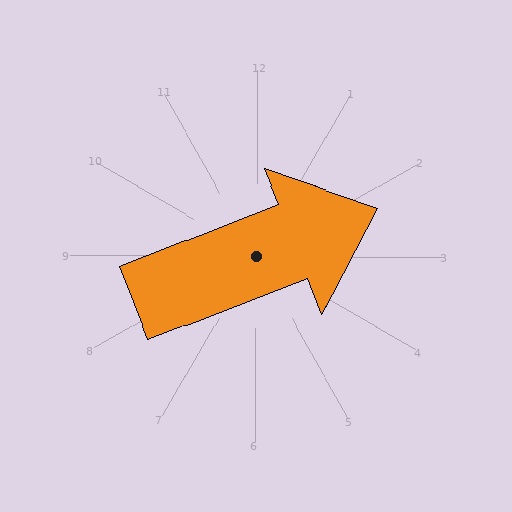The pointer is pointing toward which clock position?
Roughly 2 o'clock.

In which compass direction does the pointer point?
East.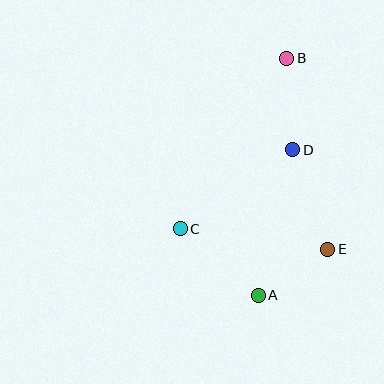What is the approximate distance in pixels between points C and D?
The distance between C and D is approximately 137 pixels.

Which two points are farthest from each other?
Points A and B are farthest from each other.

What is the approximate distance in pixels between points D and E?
The distance between D and E is approximately 105 pixels.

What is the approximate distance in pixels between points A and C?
The distance between A and C is approximately 103 pixels.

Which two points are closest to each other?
Points A and E are closest to each other.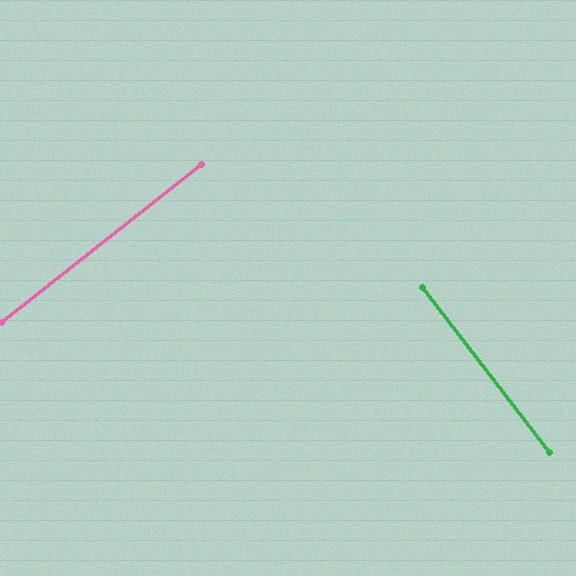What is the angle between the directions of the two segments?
Approximately 89 degrees.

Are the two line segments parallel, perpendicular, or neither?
Perpendicular — they meet at approximately 89°.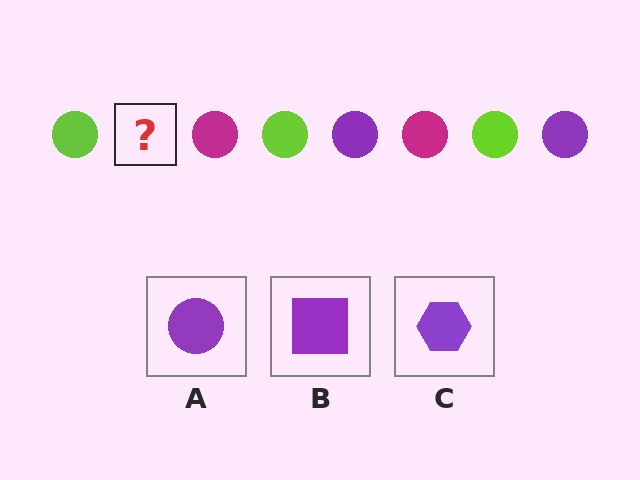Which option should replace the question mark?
Option A.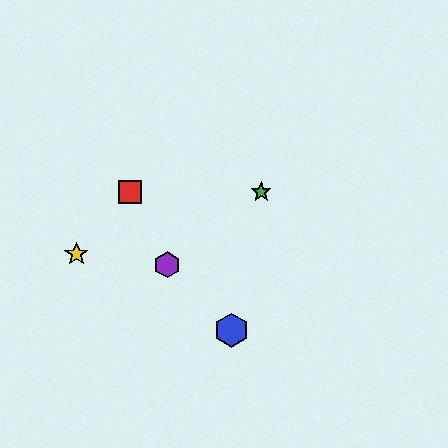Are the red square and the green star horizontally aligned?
Yes, both are at y≈192.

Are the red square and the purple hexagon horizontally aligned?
No, the red square is at y≈192 and the purple hexagon is at y≈265.